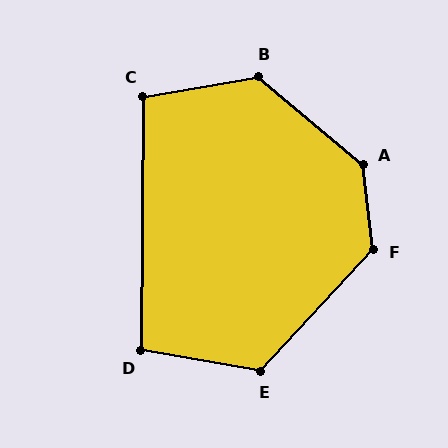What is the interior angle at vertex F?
Approximately 130 degrees (obtuse).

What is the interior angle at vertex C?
Approximately 100 degrees (obtuse).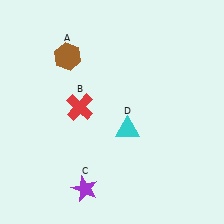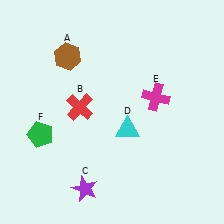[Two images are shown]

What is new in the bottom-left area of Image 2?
A green pentagon (F) was added in the bottom-left area of Image 2.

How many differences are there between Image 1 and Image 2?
There are 2 differences between the two images.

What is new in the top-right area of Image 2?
A magenta cross (E) was added in the top-right area of Image 2.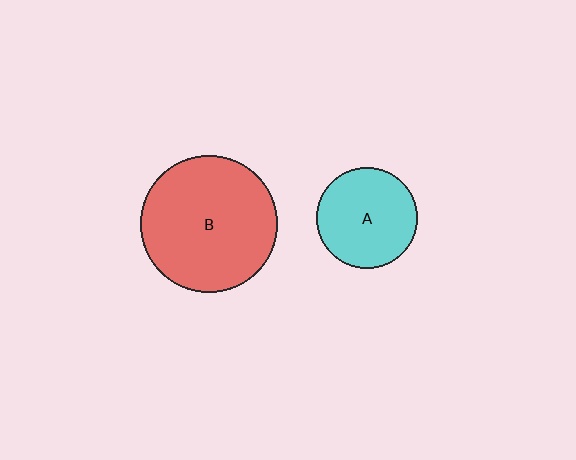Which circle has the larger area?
Circle B (red).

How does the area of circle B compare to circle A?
Approximately 1.8 times.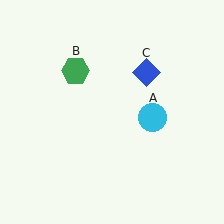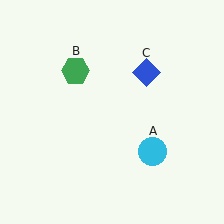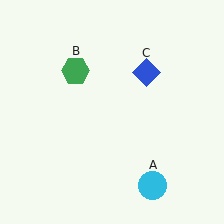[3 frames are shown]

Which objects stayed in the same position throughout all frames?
Green hexagon (object B) and blue diamond (object C) remained stationary.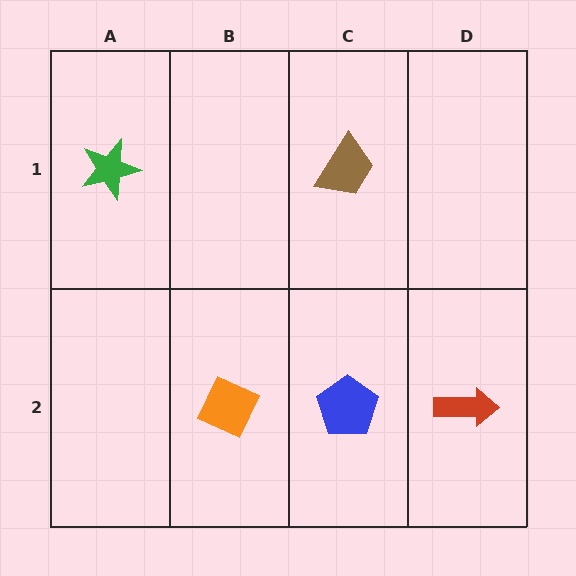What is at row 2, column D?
A red arrow.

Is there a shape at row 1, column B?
No, that cell is empty.